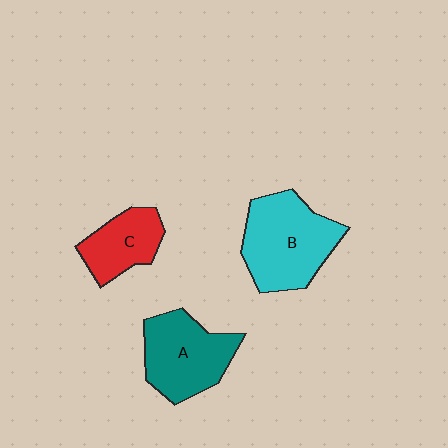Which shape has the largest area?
Shape B (cyan).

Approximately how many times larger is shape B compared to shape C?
Approximately 1.7 times.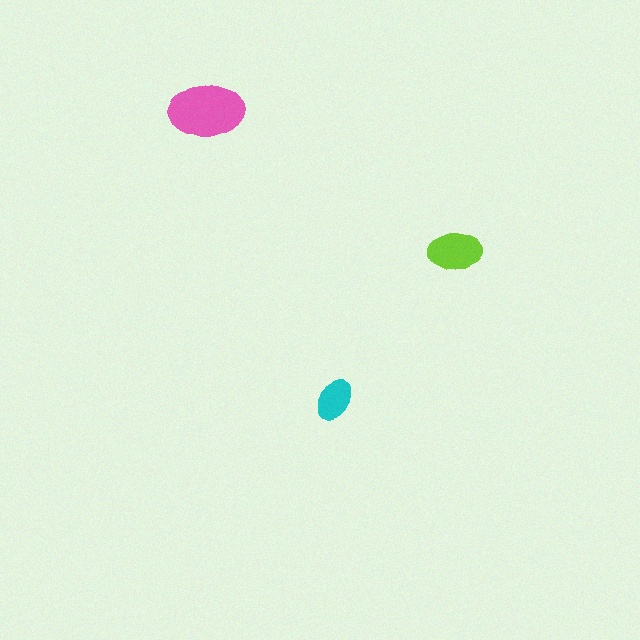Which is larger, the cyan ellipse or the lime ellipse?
The lime one.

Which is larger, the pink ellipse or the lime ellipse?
The pink one.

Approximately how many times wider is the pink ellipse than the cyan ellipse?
About 2 times wider.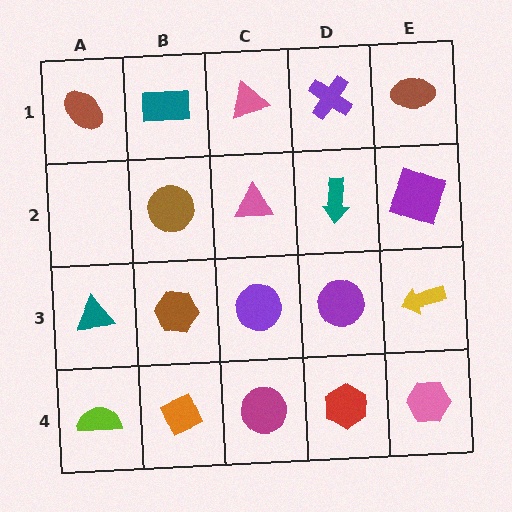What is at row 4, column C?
A magenta circle.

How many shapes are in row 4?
5 shapes.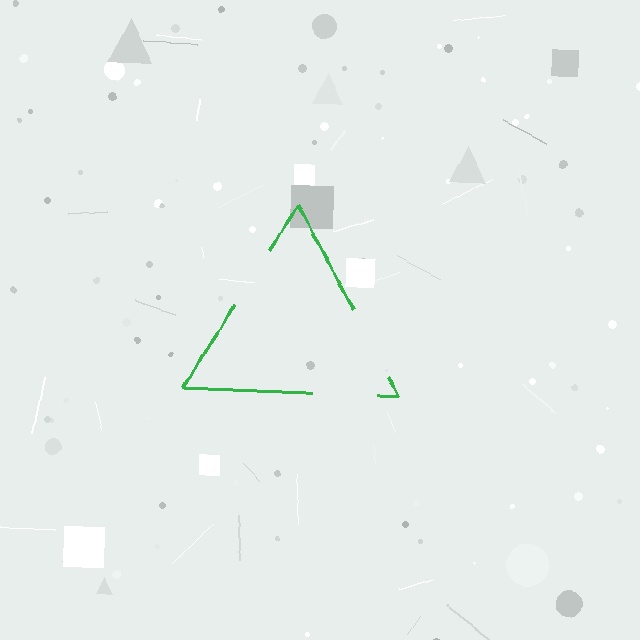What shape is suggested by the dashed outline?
The dashed outline suggests a triangle.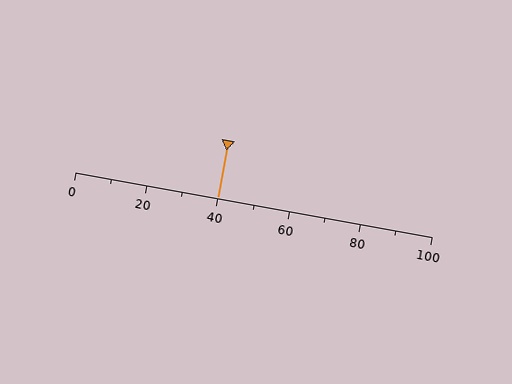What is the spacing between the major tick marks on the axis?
The major ticks are spaced 20 apart.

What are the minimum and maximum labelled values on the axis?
The axis runs from 0 to 100.